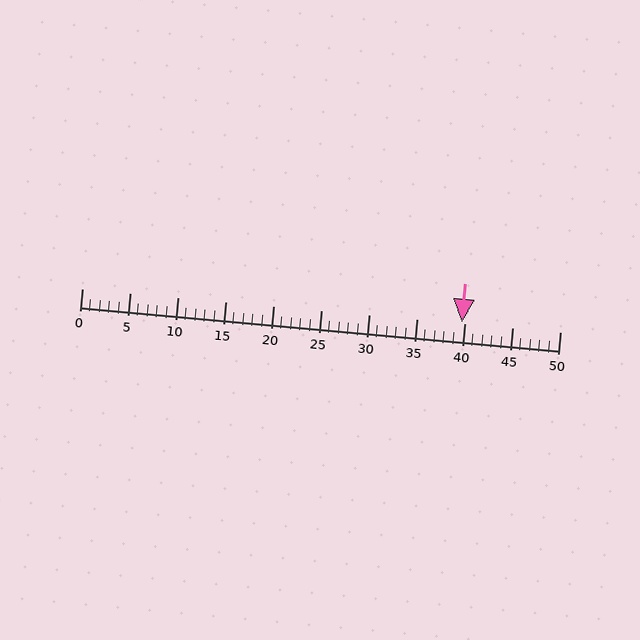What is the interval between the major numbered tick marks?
The major tick marks are spaced 5 units apart.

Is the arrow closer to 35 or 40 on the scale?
The arrow is closer to 40.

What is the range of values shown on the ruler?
The ruler shows values from 0 to 50.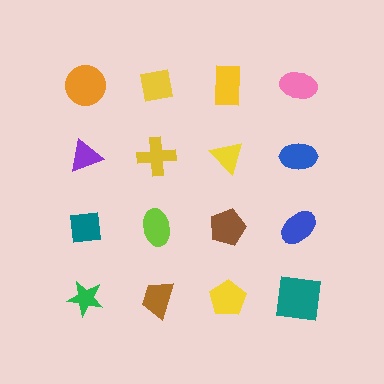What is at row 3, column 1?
A teal square.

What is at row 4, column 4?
A teal square.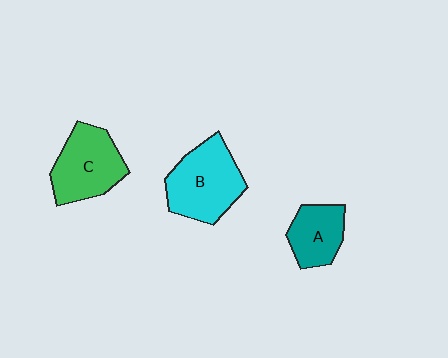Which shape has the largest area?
Shape B (cyan).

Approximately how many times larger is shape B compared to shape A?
Approximately 1.6 times.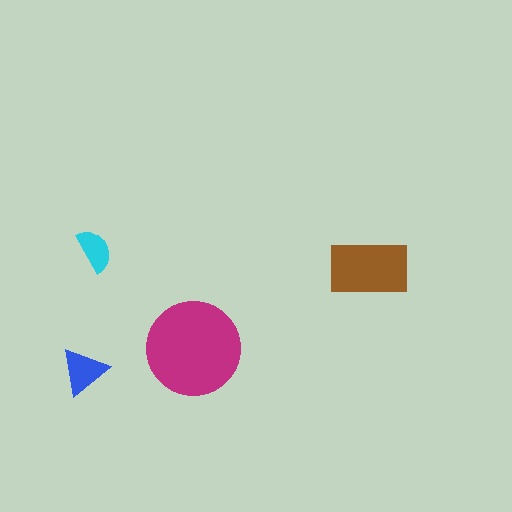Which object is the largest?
The magenta circle.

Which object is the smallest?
The cyan semicircle.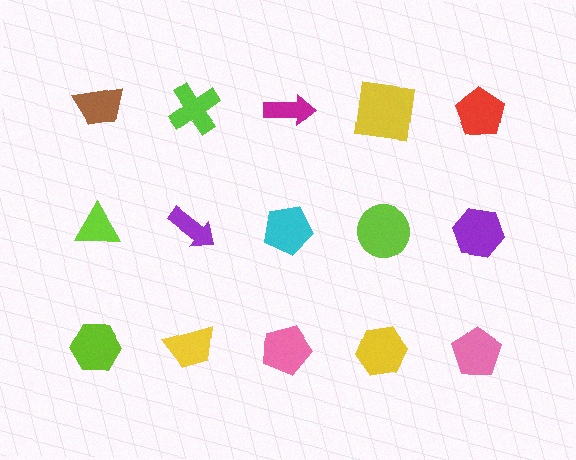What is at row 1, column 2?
A lime cross.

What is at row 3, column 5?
A pink pentagon.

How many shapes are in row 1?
5 shapes.